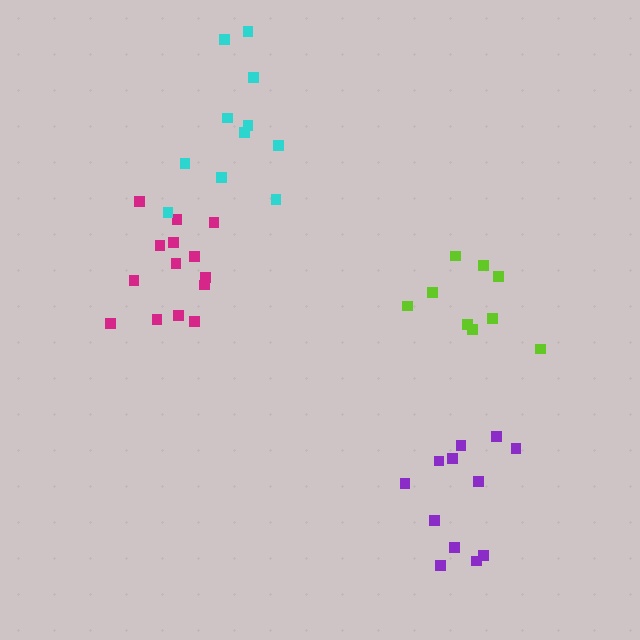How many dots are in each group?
Group 1: 14 dots, Group 2: 12 dots, Group 3: 11 dots, Group 4: 9 dots (46 total).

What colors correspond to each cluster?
The clusters are colored: magenta, purple, cyan, lime.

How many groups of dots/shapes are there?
There are 4 groups.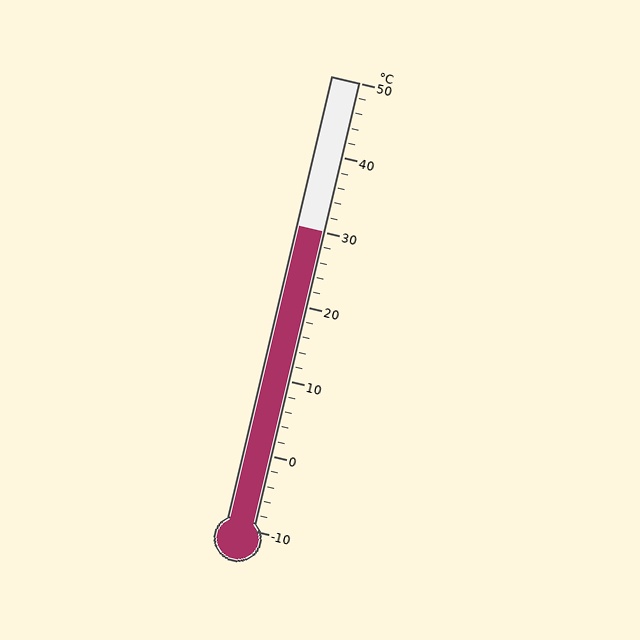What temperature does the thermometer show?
The thermometer shows approximately 30°C.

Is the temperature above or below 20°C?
The temperature is above 20°C.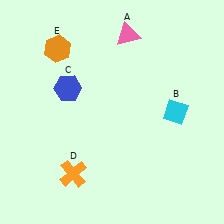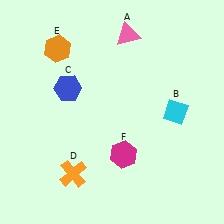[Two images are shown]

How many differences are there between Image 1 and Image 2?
There is 1 difference between the two images.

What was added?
A magenta hexagon (F) was added in Image 2.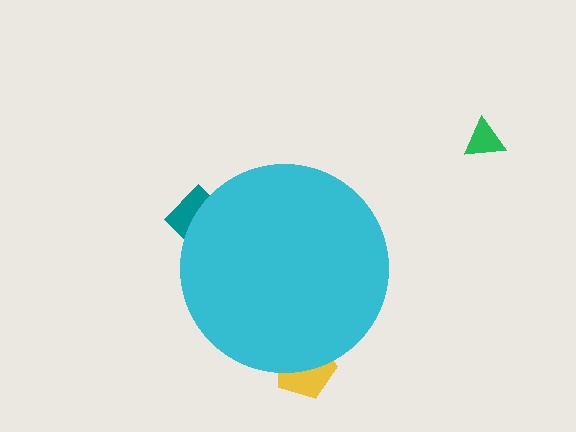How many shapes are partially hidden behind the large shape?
3 shapes are partially hidden.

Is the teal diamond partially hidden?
Yes, the teal diamond is partially hidden behind the cyan circle.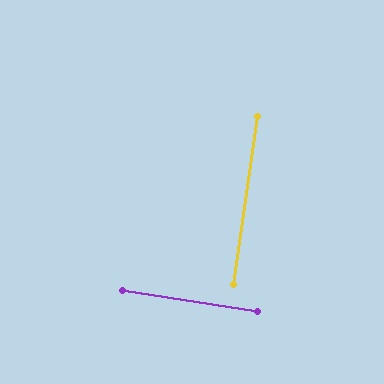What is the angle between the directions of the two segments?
Approximately 90 degrees.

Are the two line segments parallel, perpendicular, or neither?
Perpendicular — they meet at approximately 90°.